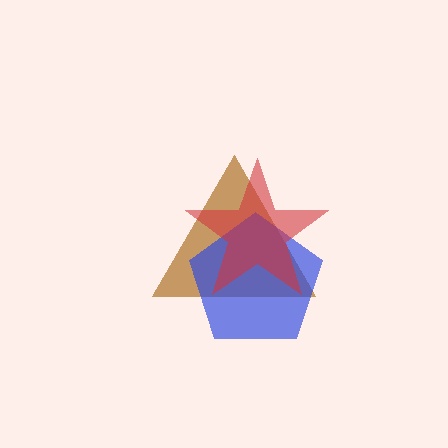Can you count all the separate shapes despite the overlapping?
Yes, there are 3 separate shapes.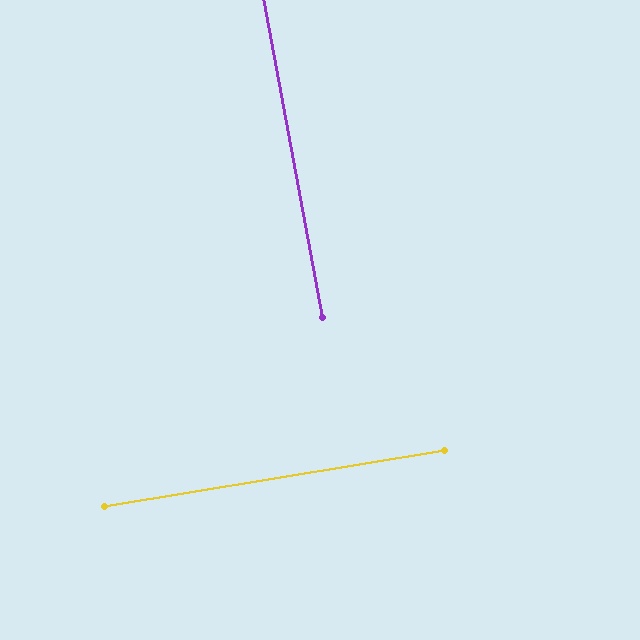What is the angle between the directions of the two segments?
Approximately 89 degrees.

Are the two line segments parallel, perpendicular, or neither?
Perpendicular — they meet at approximately 89°.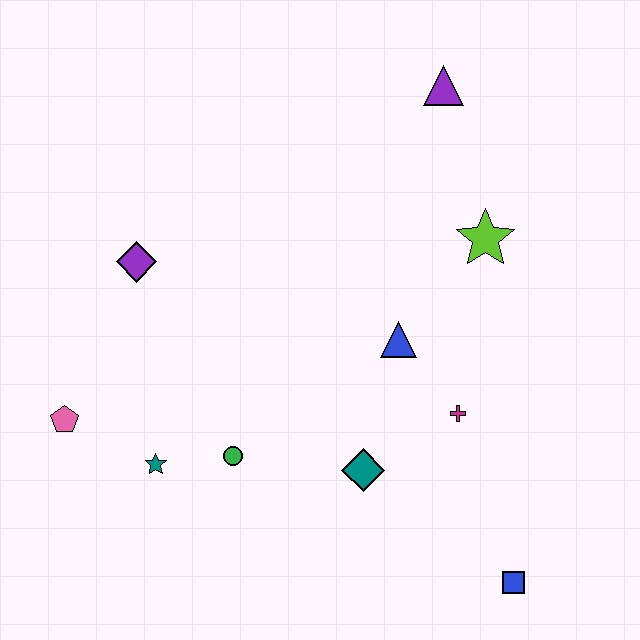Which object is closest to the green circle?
The teal star is closest to the green circle.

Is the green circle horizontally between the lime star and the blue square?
No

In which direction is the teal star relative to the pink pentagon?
The teal star is to the right of the pink pentagon.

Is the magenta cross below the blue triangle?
Yes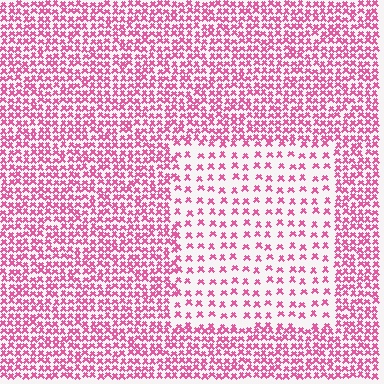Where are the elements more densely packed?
The elements are more densely packed outside the rectangle boundary.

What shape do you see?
I see a rectangle.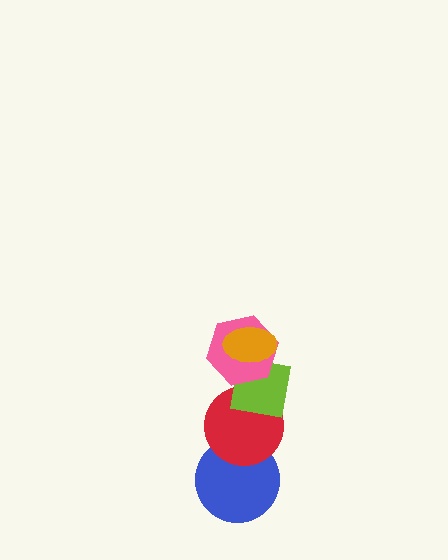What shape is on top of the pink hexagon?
The orange ellipse is on top of the pink hexagon.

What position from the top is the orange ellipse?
The orange ellipse is 1st from the top.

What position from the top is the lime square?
The lime square is 3rd from the top.